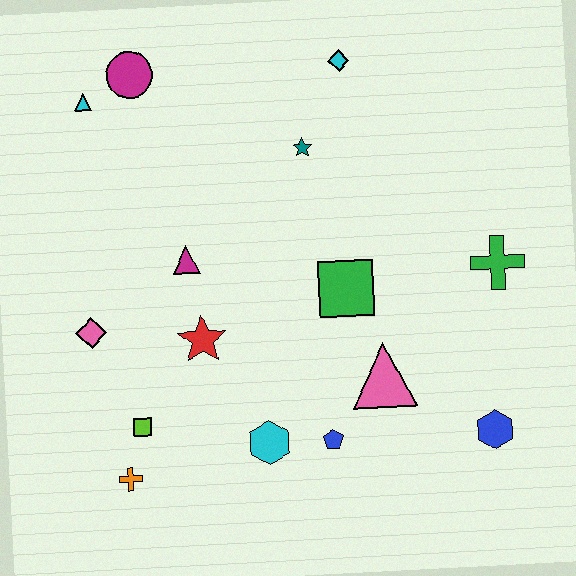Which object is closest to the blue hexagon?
The pink triangle is closest to the blue hexagon.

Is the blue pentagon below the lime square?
Yes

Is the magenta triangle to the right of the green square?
No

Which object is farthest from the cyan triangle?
The blue hexagon is farthest from the cyan triangle.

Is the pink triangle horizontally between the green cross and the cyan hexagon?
Yes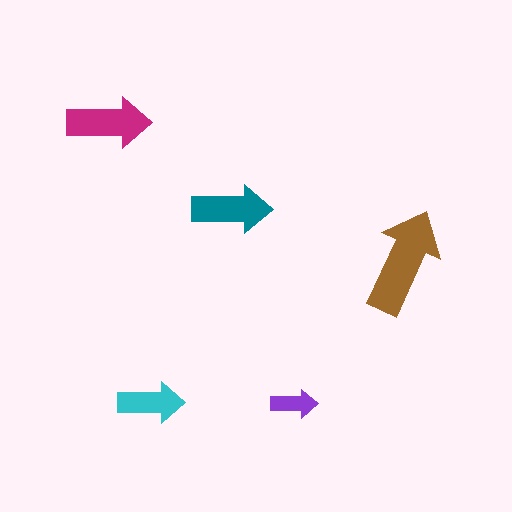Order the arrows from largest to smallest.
the brown one, the magenta one, the teal one, the cyan one, the purple one.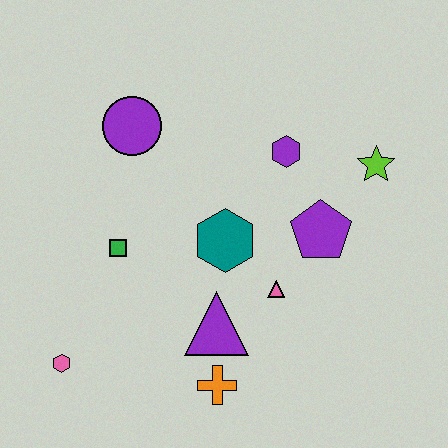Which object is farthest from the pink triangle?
The pink hexagon is farthest from the pink triangle.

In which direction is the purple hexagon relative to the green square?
The purple hexagon is to the right of the green square.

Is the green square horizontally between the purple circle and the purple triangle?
No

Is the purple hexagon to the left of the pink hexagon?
No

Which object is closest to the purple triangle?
The orange cross is closest to the purple triangle.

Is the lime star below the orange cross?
No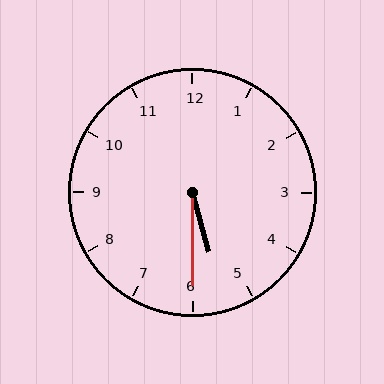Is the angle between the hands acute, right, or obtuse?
It is acute.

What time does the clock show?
5:30.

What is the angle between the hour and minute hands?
Approximately 15 degrees.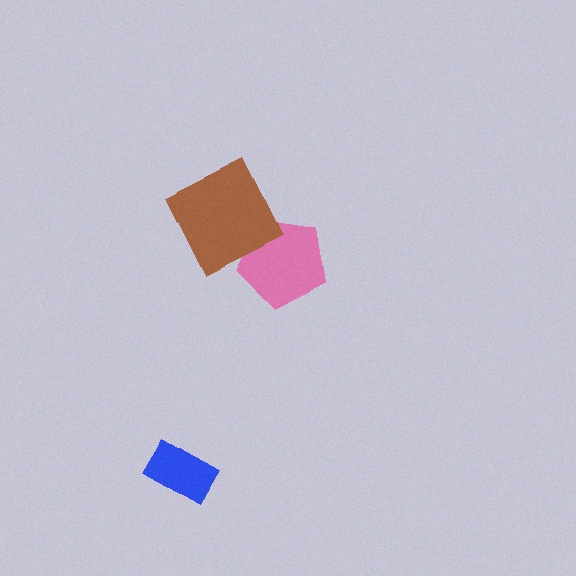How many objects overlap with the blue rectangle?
0 objects overlap with the blue rectangle.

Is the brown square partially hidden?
No, no other shape covers it.